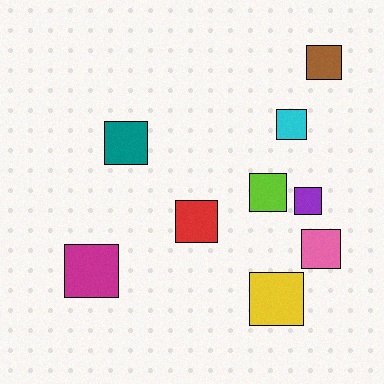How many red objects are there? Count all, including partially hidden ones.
There is 1 red object.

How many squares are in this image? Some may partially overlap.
There are 9 squares.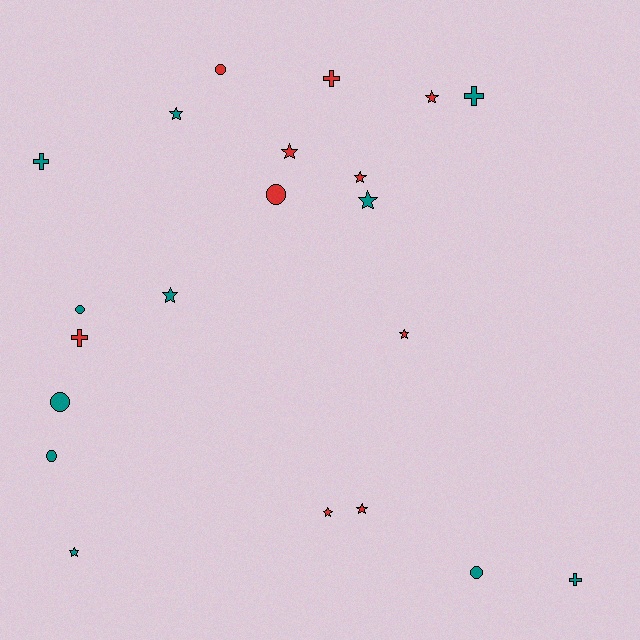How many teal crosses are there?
There are 3 teal crosses.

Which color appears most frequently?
Teal, with 11 objects.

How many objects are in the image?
There are 21 objects.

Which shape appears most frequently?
Star, with 10 objects.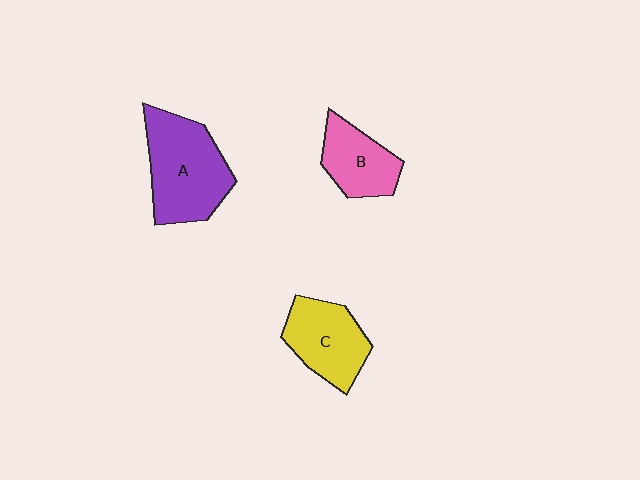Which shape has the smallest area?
Shape B (pink).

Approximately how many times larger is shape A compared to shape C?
Approximately 1.4 times.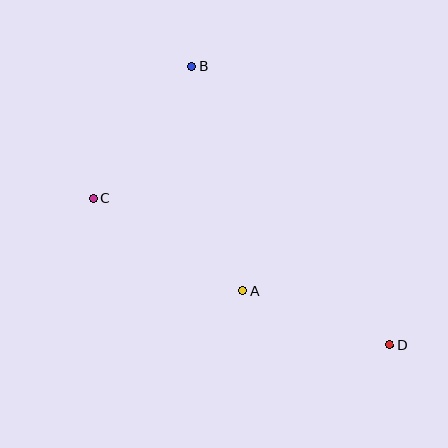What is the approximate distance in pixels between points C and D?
The distance between C and D is approximately 331 pixels.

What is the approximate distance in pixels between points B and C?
The distance between B and C is approximately 165 pixels.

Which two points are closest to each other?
Points A and D are closest to each other.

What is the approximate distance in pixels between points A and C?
The distance between A and C is approximately 176 pixels.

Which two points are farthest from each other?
Points B and D are farthest from each other.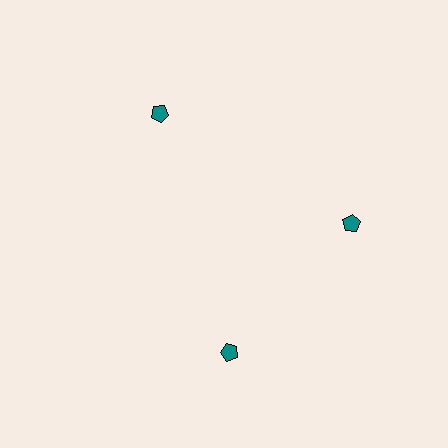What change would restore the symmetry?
The symmetry would be restored by rotating it back into even spacing with its neighbors so that all 3 pentagons sit at equal angles and equal distance from the center.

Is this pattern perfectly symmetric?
No. The 3 teal pentagons are arranged in a ring, but one element near the 7 o'clock position is rotated out of alignment along the ring, breaking the 3-fold rotational symmetry.